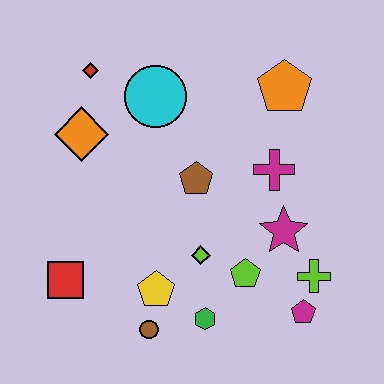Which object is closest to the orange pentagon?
The magenta cross is closest to the orange pentagon.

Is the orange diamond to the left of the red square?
No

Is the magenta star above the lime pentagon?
Yes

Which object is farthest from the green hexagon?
The red diamond is farthest from the green hexagon.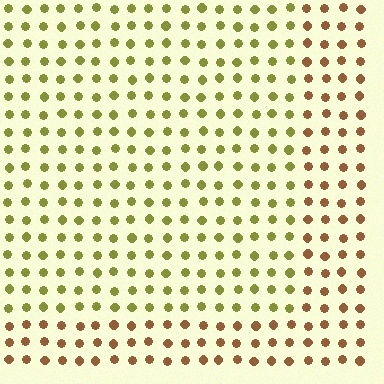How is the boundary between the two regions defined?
The boundary is defined purely by a slight shift in hue (about 44 degrees). Spacing, size, and orientation are identical on both sides.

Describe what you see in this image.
The image is filled with small brown elements in a uniform arrangement. A rectangle-shaped region is visible where the elements are tinted to a slightly different hue, forming a subtle color boundary.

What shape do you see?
I see a rectangle.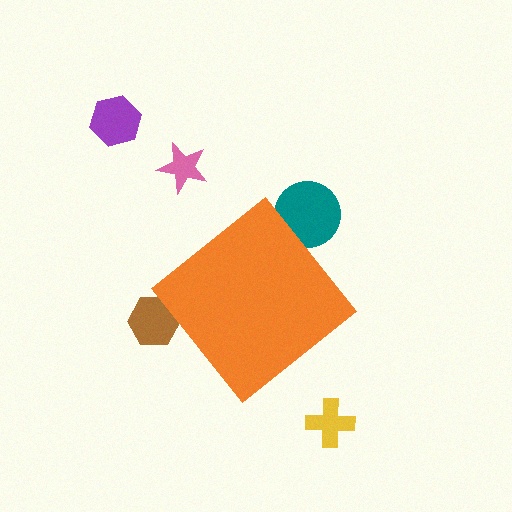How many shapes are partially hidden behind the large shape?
2 shapes are partially hidden.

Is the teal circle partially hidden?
Yes, the teal circle is partially hidden behind the orange diamond.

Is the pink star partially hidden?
No, the pink star is fully visible.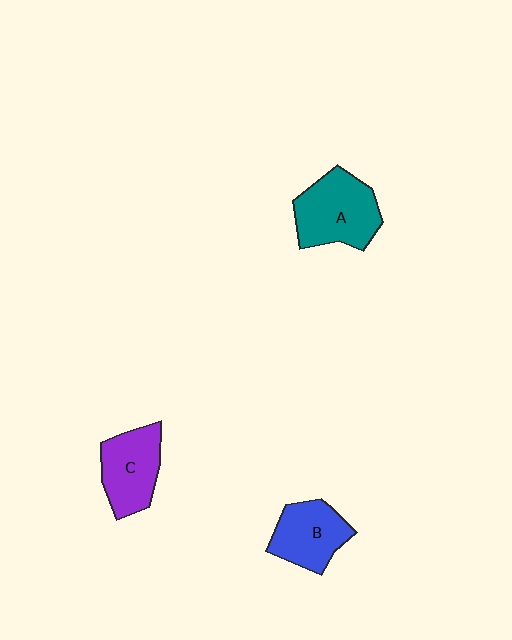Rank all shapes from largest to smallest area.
From largest to smallest: A (teal), C (purple), B (blue).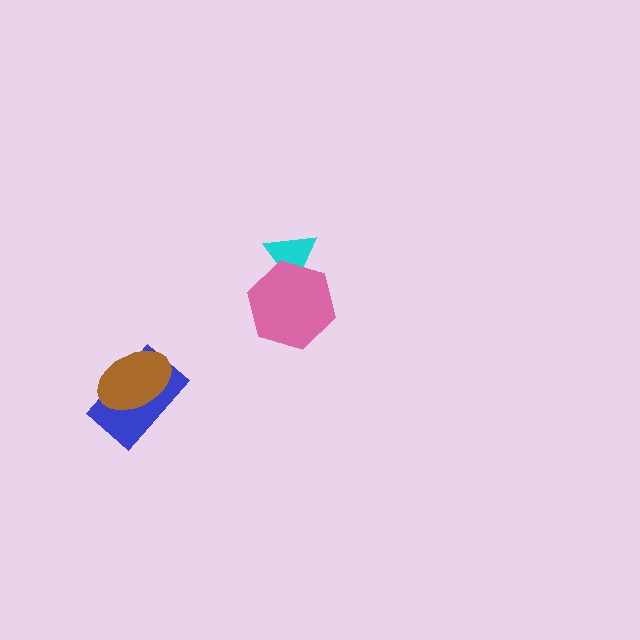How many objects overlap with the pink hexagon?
1 object overlaps with the pink hexagon.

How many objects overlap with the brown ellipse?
1 object overlaps with the brown ellipse.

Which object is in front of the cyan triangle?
The pink hexagon is in front of the cyan triangle.